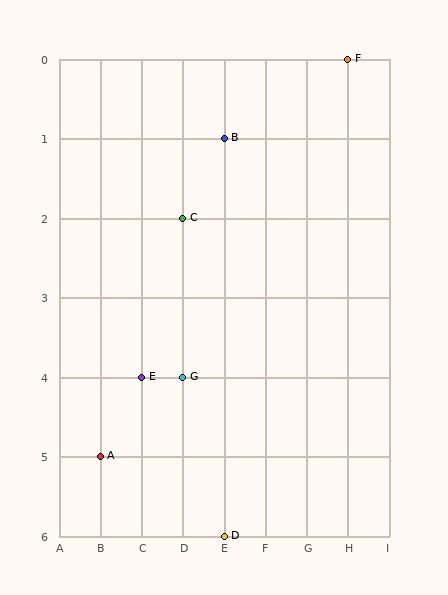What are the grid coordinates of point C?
Point C is at grid coordinates (D, 2).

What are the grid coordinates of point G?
Point G is at grid coordinates (D, 4).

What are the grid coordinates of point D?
Point D is at grid coordinates (E, 6).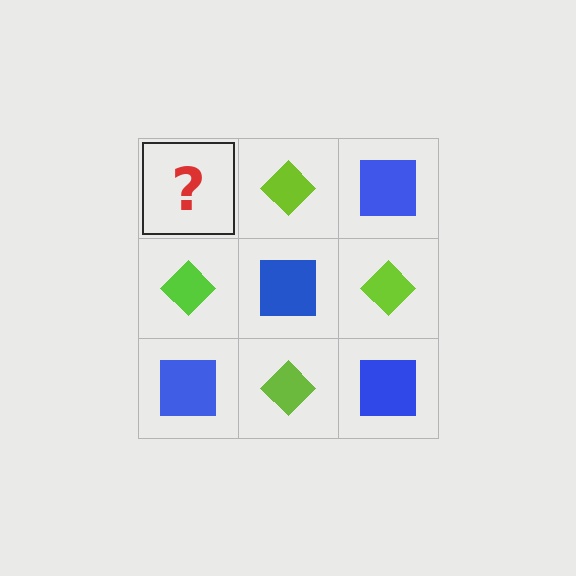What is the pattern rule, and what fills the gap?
The rule is that it alternates blue square and lime diamond in a checkerboard pattern. The gap should be filled with a blue square.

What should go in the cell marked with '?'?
The missing cell should contain a blue square.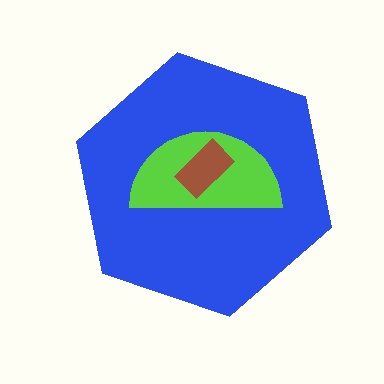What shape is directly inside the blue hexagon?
The lime semicircle.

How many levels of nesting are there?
3.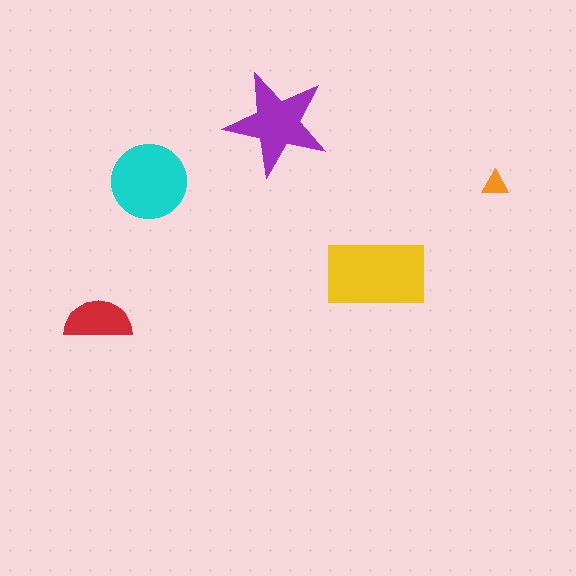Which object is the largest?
The yellow rectangle.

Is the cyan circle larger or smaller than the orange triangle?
Larger.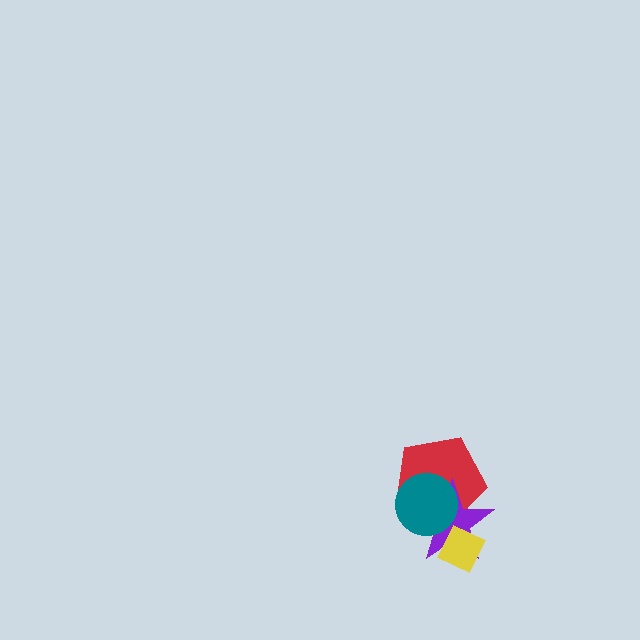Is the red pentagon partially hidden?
Yes, it is partially covered by another shape.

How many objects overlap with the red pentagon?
2 objects overlap with the red pentagon.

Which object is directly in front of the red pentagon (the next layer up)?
The purple star is directly in front of the red pentagon.